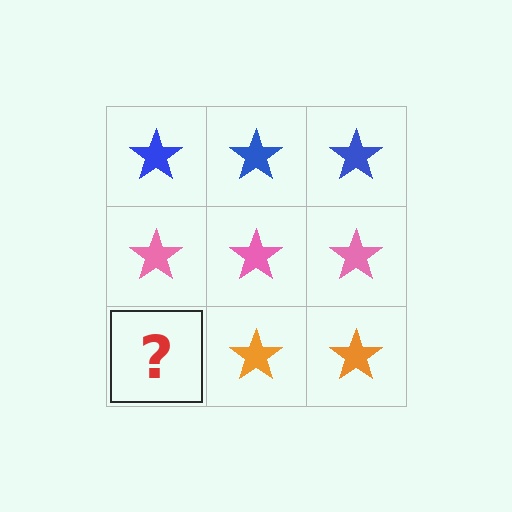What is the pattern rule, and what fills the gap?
The rule is that each row has a consistent color. The gap should be filled with an orange star.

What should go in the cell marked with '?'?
The missing cell should contain an orange star.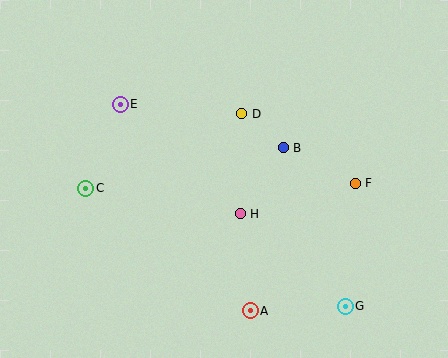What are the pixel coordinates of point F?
Point F is at (355, 183).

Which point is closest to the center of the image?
Point H at (240, 214) is closest to the center.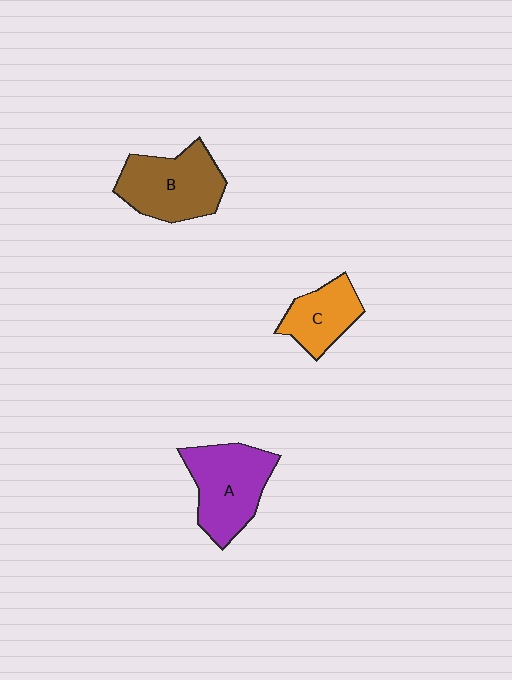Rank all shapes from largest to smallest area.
From largest to smallest: A (purple), B (brown), C (orange).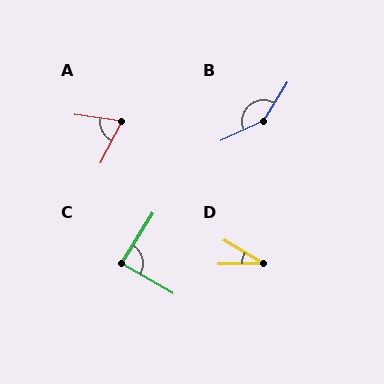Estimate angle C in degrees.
Approximately 88 degrees.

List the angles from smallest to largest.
D (32°), A (70°), C (88°), B (147°).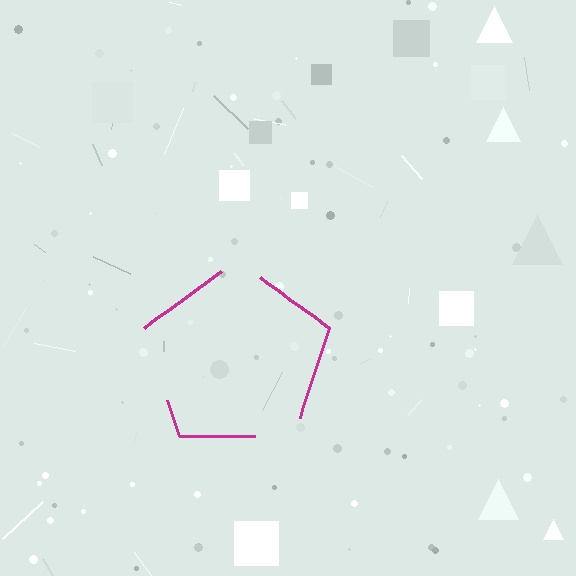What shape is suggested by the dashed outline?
The dashed outline suggests a pentagon.